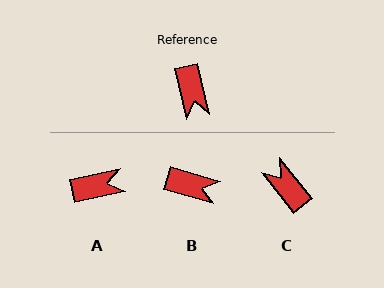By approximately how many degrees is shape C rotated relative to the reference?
Approximately 153 degrees clockwise.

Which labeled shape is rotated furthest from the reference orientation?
C, about 153 degrees away.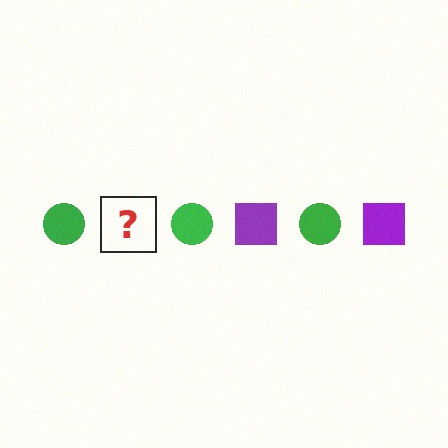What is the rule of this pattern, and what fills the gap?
The rule is that the pattern alternates between green circle and purple square. The gap should be filled with a purple square.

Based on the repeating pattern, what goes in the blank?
The blank should be a purple square.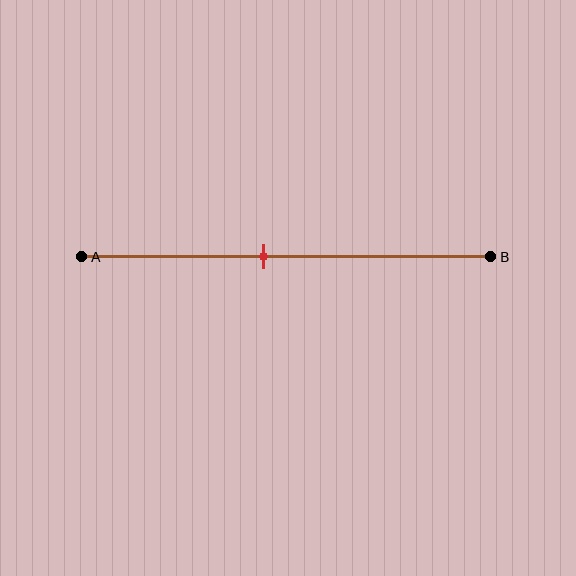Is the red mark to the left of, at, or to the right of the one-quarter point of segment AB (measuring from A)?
The red mark is to the right of the one-quarter point of segment AB.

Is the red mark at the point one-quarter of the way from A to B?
No, the mark is at about 45% from A, not at the 25% one-quarter point.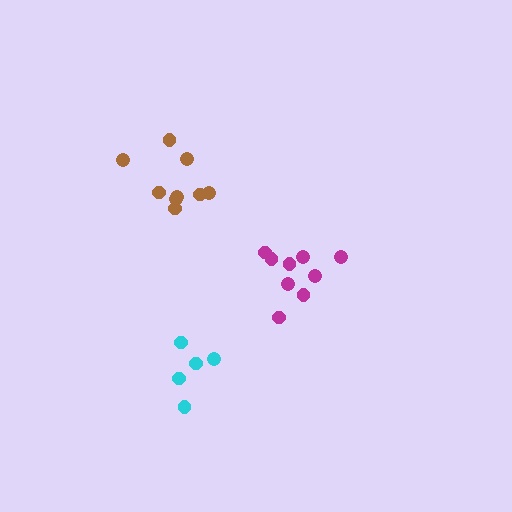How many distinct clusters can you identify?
There are 3 distinct clusters.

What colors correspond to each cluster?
The clusters are colored: magenta, cyan, brown.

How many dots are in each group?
Group 1: 9 dots, Group 2: 5 dots, Group 3: 9 dots (23 total).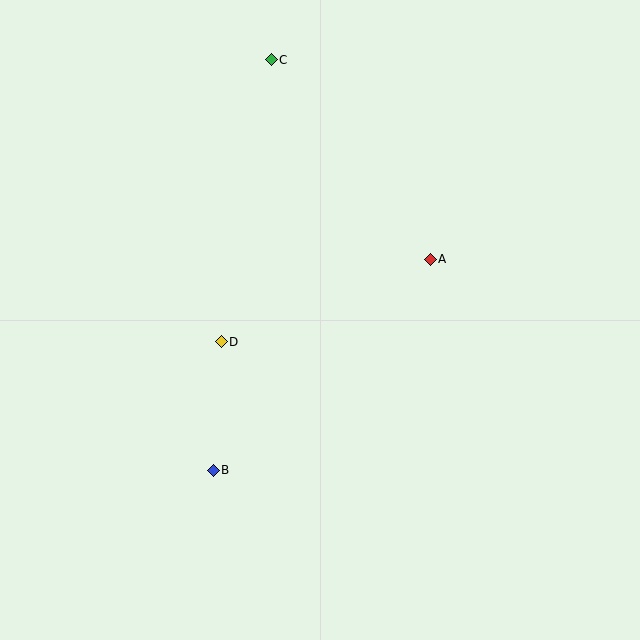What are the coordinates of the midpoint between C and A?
The midpoint between C and A is at (351, 160).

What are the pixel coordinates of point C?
Point C is at (271, 60).